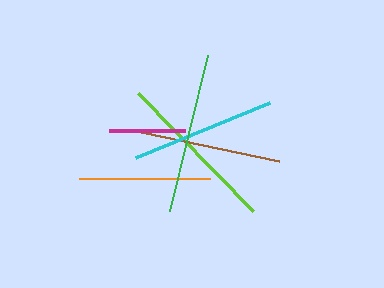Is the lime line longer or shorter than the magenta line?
The lime line is longer than the magenta line.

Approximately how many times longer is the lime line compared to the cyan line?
The lime line is approximately 1.1 times the length of the cyan line.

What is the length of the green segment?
The green segment is approximately 160 pixels long.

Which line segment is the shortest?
The magenta line is the shortest at approximately 77 pixels.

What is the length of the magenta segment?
The magenta segment is approximately 77 pixels long.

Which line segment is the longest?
The lime line is the longest at approximately 165 pixels.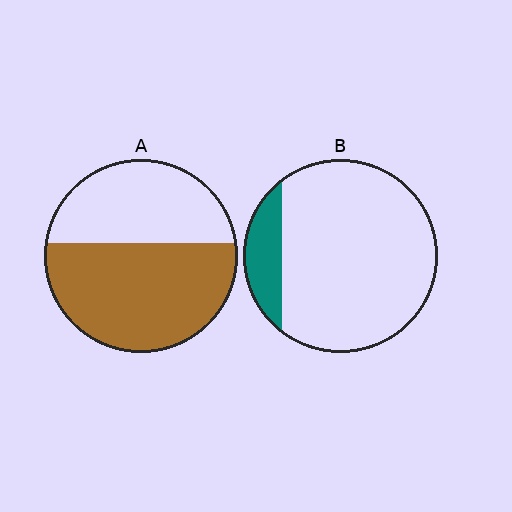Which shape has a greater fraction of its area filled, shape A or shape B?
Shape A.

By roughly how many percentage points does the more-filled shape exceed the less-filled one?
By roughly 45 percentage points (A over B).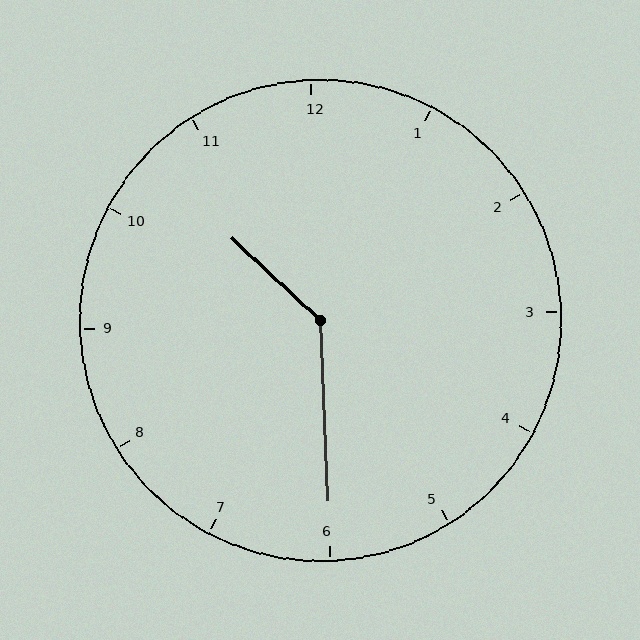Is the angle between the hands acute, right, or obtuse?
It is obtuse.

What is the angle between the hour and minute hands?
Approximately 135 degrees.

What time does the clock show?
10:30.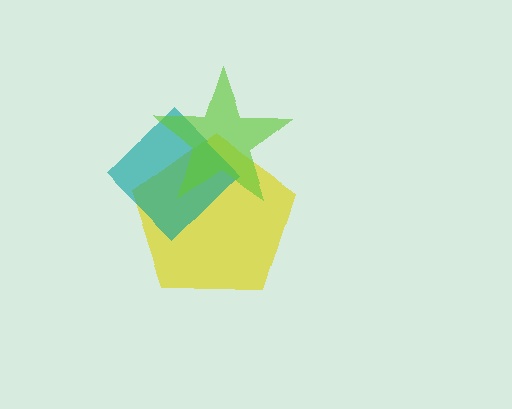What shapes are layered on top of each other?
The layered shapes are: a yellow pentagon, a teal diamond, a lime star.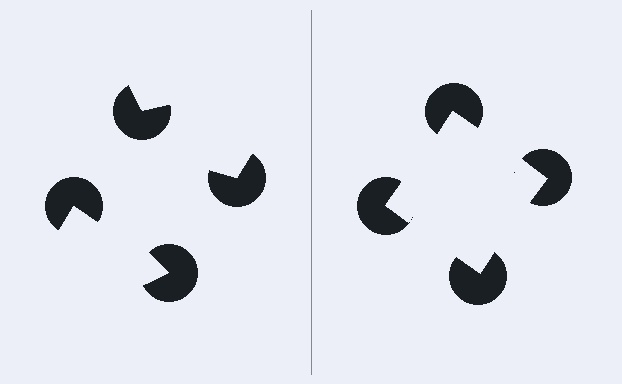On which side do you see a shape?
An illusory square appears on the right side. On the left side the wedge cuts are rotated, so no coherent shape forms.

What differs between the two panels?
The pac-man discs are positioned identically on both sides; only the wedge orientations differ. On the right they align to a square; on the left they are misaligned.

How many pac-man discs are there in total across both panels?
8 — 4 on each side.